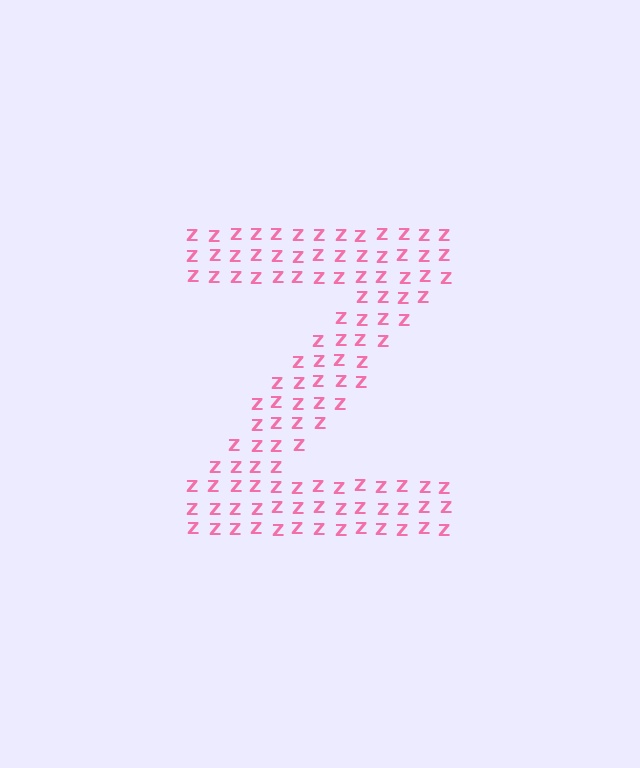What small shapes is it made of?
It is made of small letter Z's.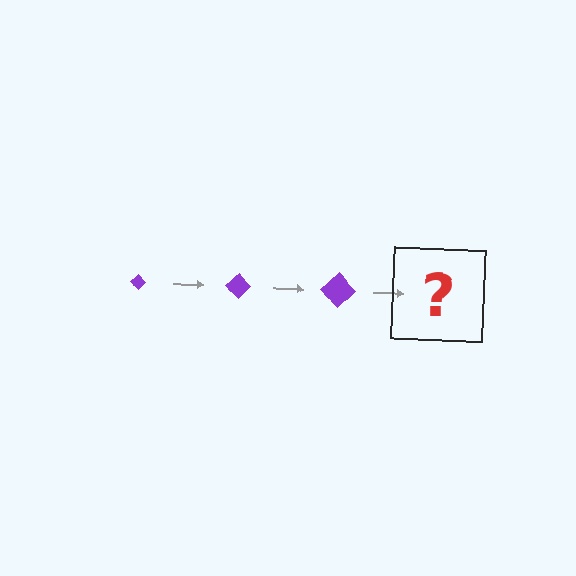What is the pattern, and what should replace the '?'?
The pattern is that the diamond gets progressively larger each step. The '?' should be a purple diamond, larger than the previous one.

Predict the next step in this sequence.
The next step is a purple diamond, larger than the previous one.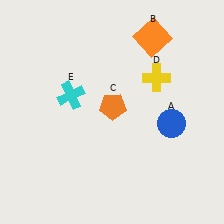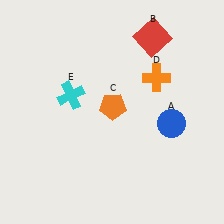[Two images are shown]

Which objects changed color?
B changed from orange to red. D changed from yellow to orange.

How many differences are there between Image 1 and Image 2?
There are 2 differences between the two images.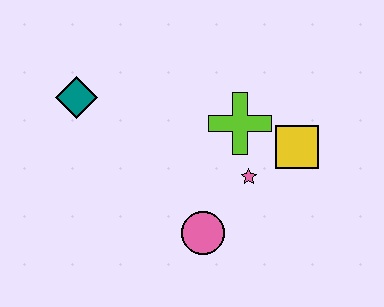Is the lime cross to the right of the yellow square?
No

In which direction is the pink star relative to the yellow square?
The pink star is to the left of the yellow square.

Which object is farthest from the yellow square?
The teal diamond is farthest from the yellow square.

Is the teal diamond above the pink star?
Yes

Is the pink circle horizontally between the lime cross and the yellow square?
No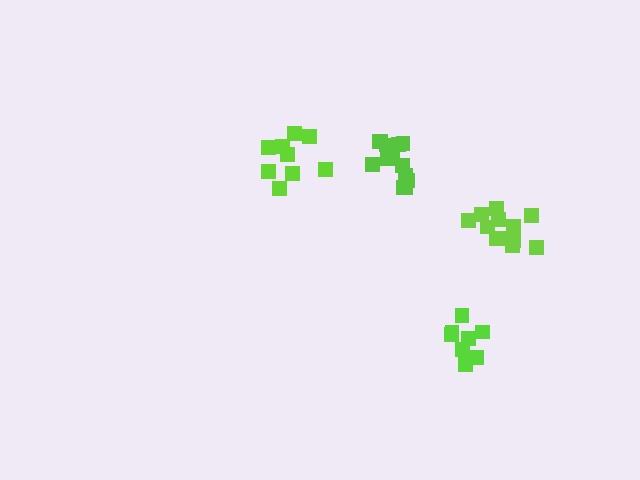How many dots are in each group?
Group 1: 13 dots, Group 2: 13 dots, Group 3: 9 dots, Group 4: 8 dots (43 total).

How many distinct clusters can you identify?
There are 4 distinct clusters.